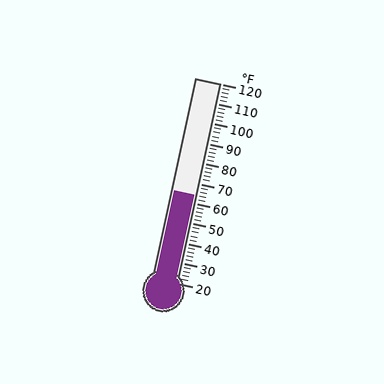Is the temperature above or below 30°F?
The temperature is above 30°F.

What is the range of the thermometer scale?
The thermometer scale ranges from 20°F to 120°F.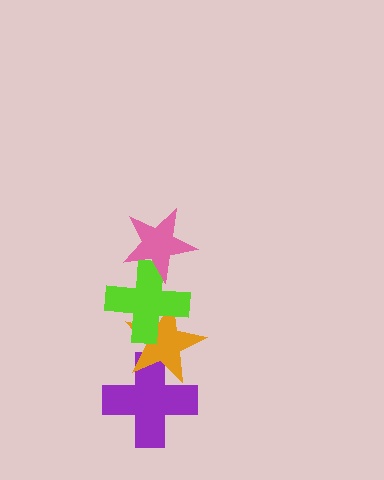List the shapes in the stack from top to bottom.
From top to bottom: the pink star, the lime cross, the orange star, the purple cross.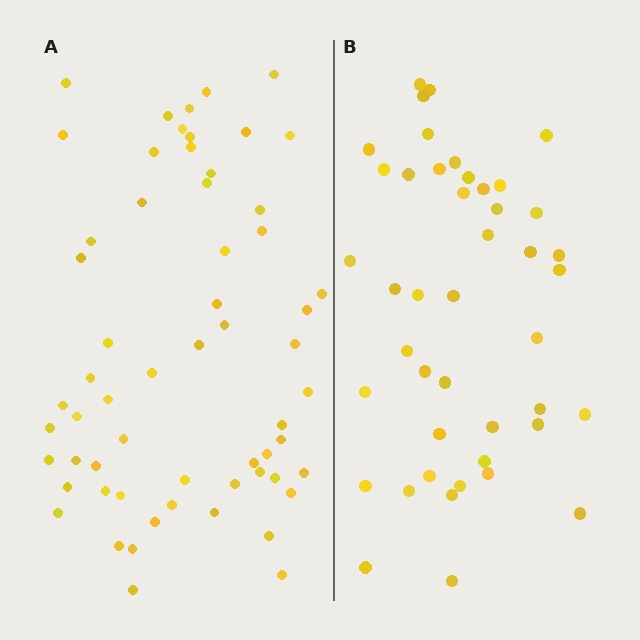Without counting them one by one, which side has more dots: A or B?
Region A (the left region) has more dots.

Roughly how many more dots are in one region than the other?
Region A has approximately 15 more dots than region B.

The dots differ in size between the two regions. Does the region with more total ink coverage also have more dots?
No. Region B has more total ink coverage because its dots are larger, but region A actually contains more individual dots. Total area can be misleading — the number of items is what matters here.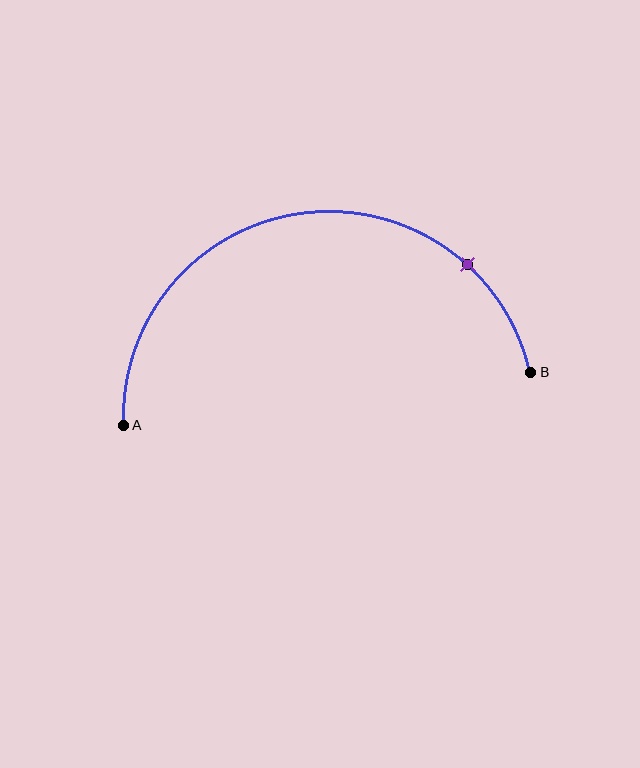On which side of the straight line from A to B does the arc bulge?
The arc bulges above the straight line connecting A and B.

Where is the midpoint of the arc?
The arc midpoint is the point on the curve farthest from the straight line joining A and B. It sits above that line.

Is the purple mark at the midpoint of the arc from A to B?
No. The purple mark lies on the arc but is closer to endpoint B. The arc midpoint would be at the point on the curve equidistant along the arc from both A and B.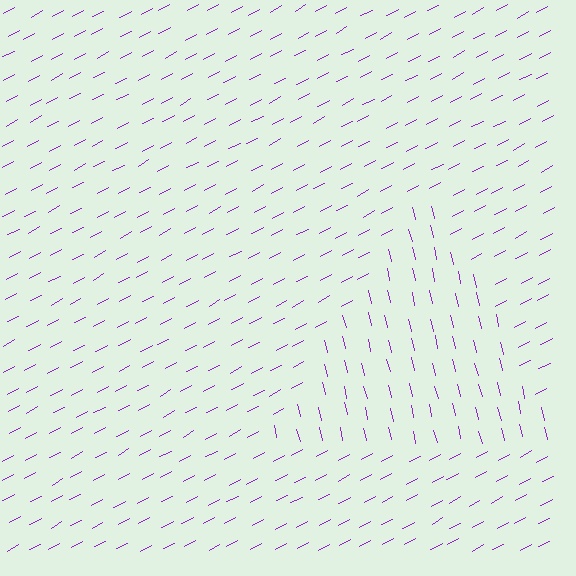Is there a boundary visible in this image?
Yes, there is a texture boundary formed by a change in line orientation.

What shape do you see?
I see a triangle.